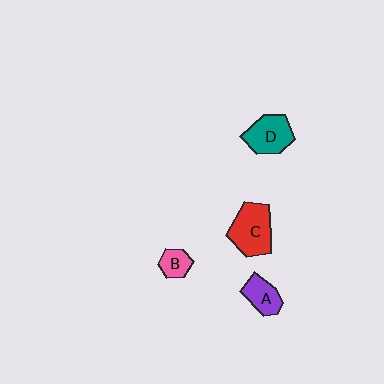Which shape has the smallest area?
Shape B (pink).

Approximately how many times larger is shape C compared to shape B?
Approximately 2.3 times.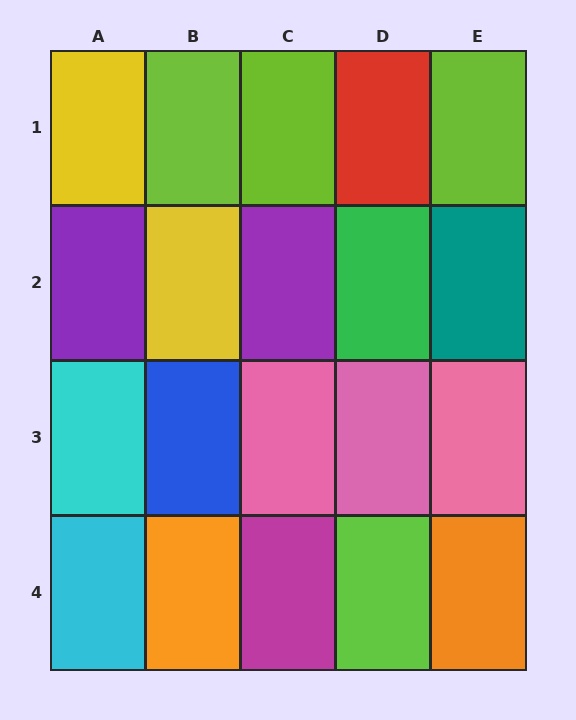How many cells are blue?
1 cell is blue.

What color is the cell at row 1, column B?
Lime.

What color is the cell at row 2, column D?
Green.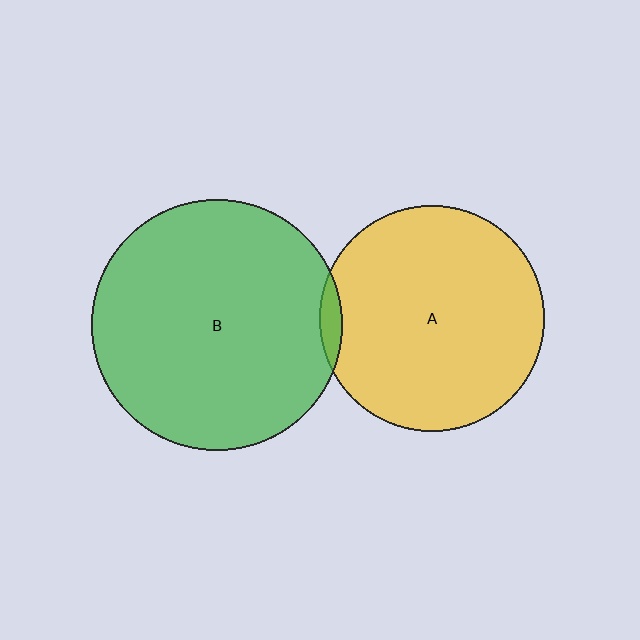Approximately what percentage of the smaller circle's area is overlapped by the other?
Approximately 5%.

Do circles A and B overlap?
Yes.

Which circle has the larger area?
Circle B (green).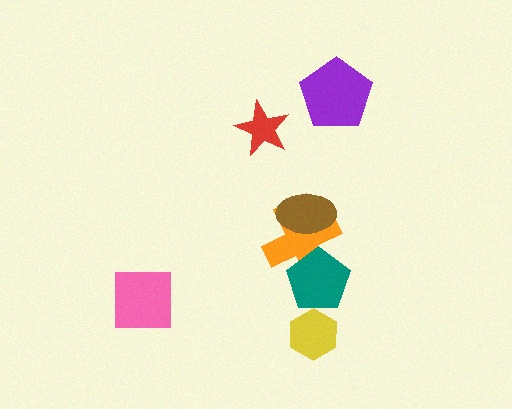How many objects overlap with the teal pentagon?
1 object overlaps with the teal pentagon.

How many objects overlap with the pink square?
0 objects overlap with the pink square.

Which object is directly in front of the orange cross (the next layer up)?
The teal pentagon is directly in front of the orange cross.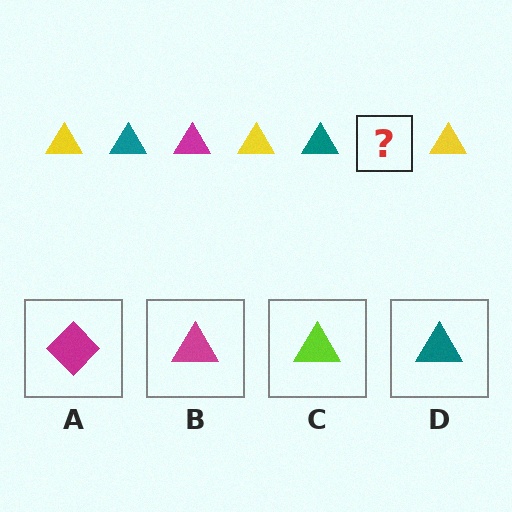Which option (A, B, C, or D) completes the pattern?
B.